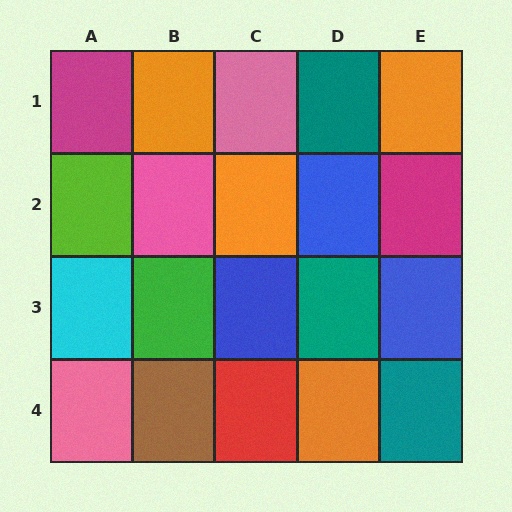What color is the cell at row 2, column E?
Magenta.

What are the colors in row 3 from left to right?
Cyan, green, blue, teal, blue.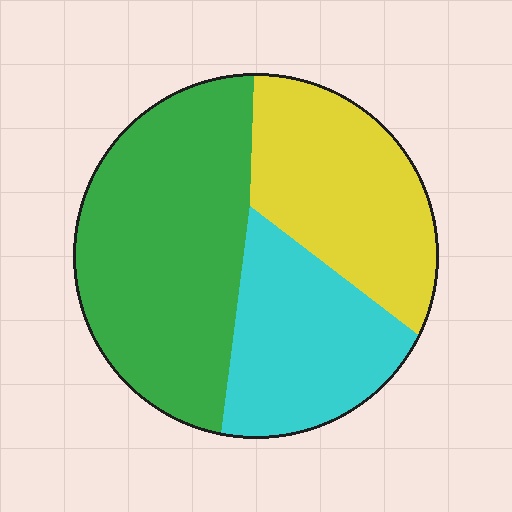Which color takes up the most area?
Green, at roughly 45%.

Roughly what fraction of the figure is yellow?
Yellow covers around 30% of the figure.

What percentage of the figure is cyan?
Cyan covers 26% of the figure.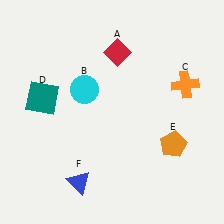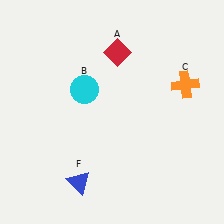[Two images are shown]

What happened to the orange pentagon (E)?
The orange pentagon (E) was removed in Image 2. It was in the bottom-right area of Image 1.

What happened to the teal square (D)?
The teal square (D) was removed in Image 2. It was in the top-left area of Image 1.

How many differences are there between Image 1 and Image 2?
There are 2 differences between the two images.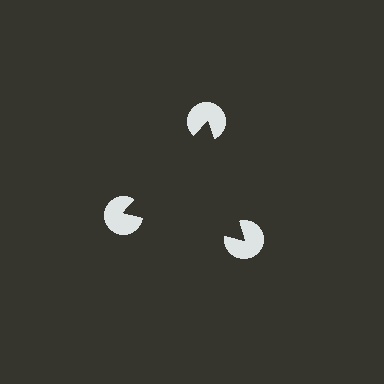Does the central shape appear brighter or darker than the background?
It typically appears slightly darker than the background, even though no actual brightness change is drawn.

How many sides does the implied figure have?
3 sides.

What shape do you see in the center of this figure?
An illusory triangle — its edges are inferred from the aligned wedge cuts in the pac-man discs, not physically drawn.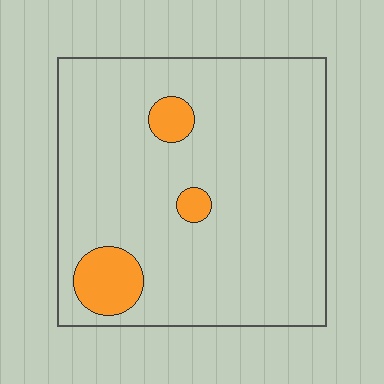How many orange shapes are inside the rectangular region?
3.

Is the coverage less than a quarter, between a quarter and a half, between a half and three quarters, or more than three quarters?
Less than a quarter.